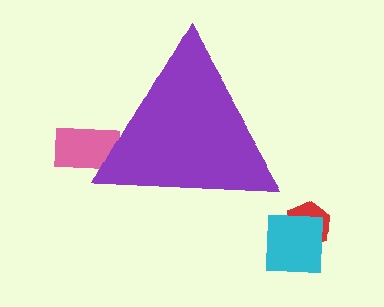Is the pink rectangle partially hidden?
Yes, the pink rectangle is partially hidden behind the purple triangle.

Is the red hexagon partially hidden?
No, the red hexagon is fully visible.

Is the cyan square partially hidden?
No, the cyan square is fully visible.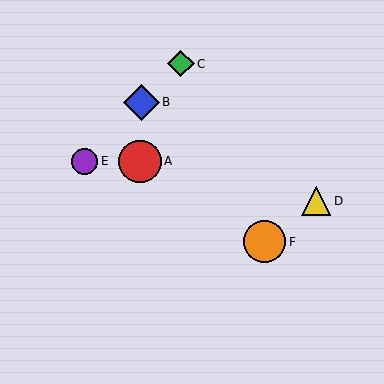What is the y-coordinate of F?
Object F is at y≈242.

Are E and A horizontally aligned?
Yes, both are at y≈161.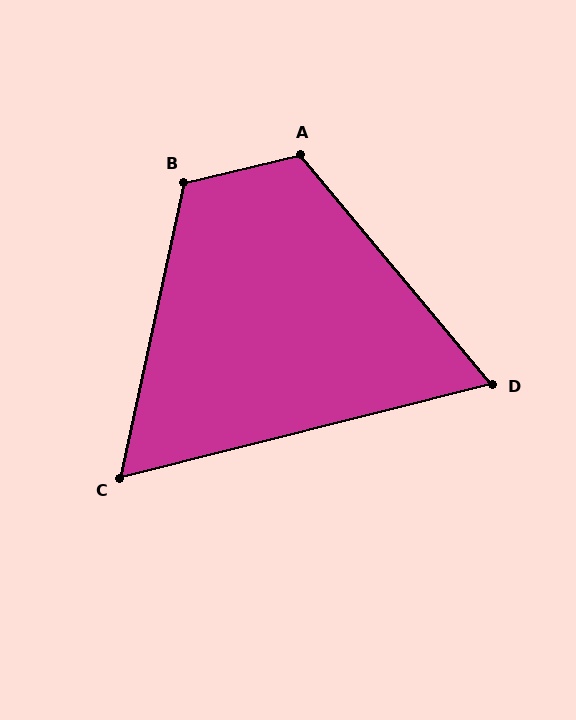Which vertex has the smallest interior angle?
C, at approximately 64 degrees.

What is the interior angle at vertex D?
Approximately 64 degrees (acute).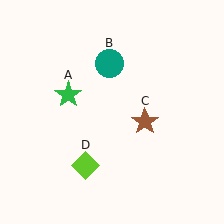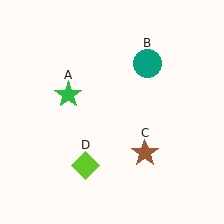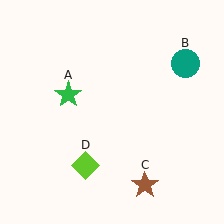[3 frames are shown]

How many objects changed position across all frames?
2 objects changed position: teal circle (object B), brown star (object C).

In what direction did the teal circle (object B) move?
The teal circle (object B) moved right.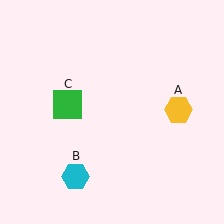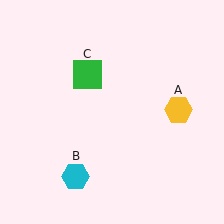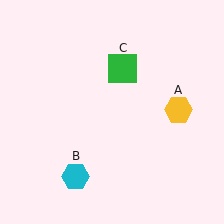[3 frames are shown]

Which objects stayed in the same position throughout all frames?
Yellow hexagon (object A) and cyan hexagon (object B) remained stationary.